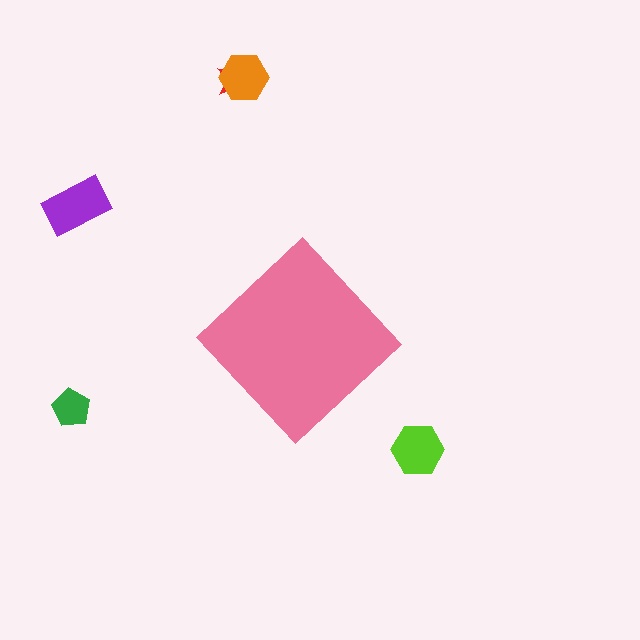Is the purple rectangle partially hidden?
No, the purple rectangle is fully visible.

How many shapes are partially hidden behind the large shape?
0 shapes are partially hidden.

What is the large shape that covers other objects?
A pink diamond.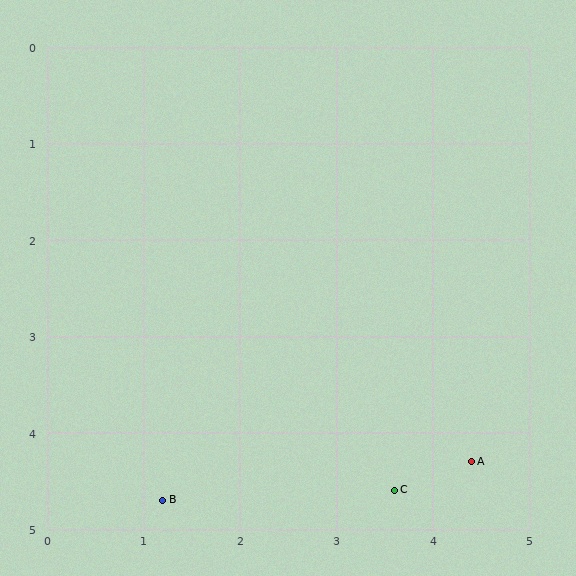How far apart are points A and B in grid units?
Points A and B are about 3.2 grid units apart.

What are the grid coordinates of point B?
Point B is at approximately (1.2, 4.7).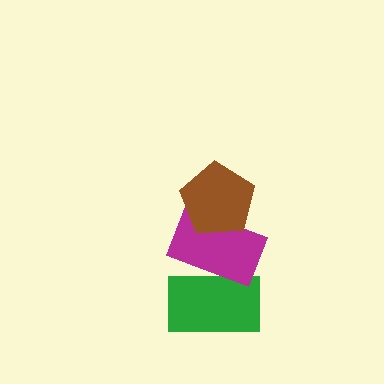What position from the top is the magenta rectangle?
The magenta rectangle is 2nd from the top.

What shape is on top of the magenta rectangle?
The brown pentagon is on top of the magenta rectangle.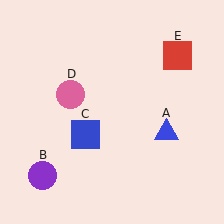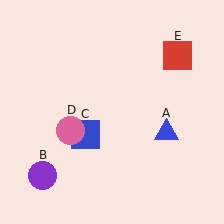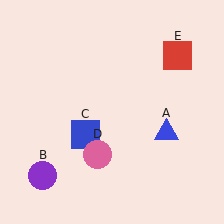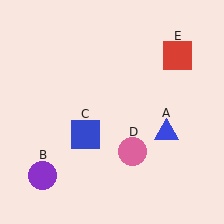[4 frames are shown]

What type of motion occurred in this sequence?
The pink circle (object D) rotated counterclockwise around the center of the scene.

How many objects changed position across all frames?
1 object changed position: pink circle (object D).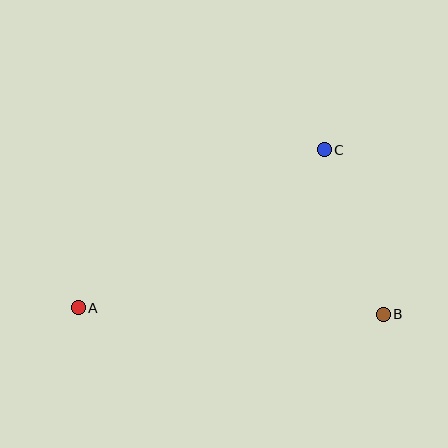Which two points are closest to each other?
Points B and C are closest to each other.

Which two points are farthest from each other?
Points A and B are farthest from each other.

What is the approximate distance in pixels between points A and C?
The distance between A and C is approximately 293 pixels.